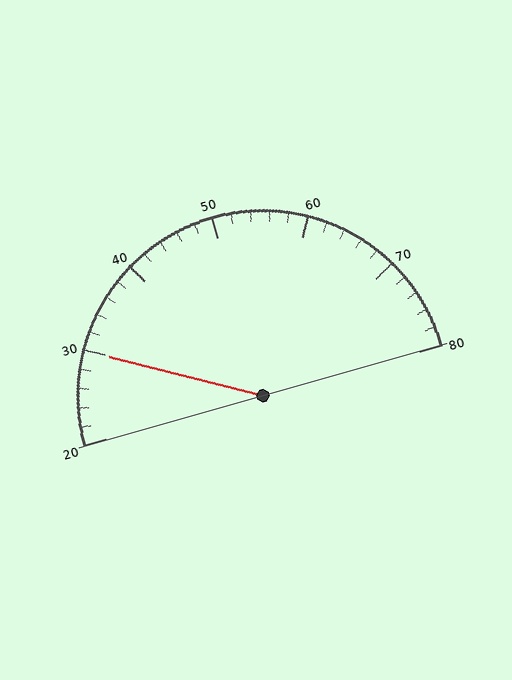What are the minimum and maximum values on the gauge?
The gauge ranges from 20 to 80.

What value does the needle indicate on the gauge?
The needle indicates approximately 30.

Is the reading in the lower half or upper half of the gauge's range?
The reading is in the lower half of the range (20 to 80).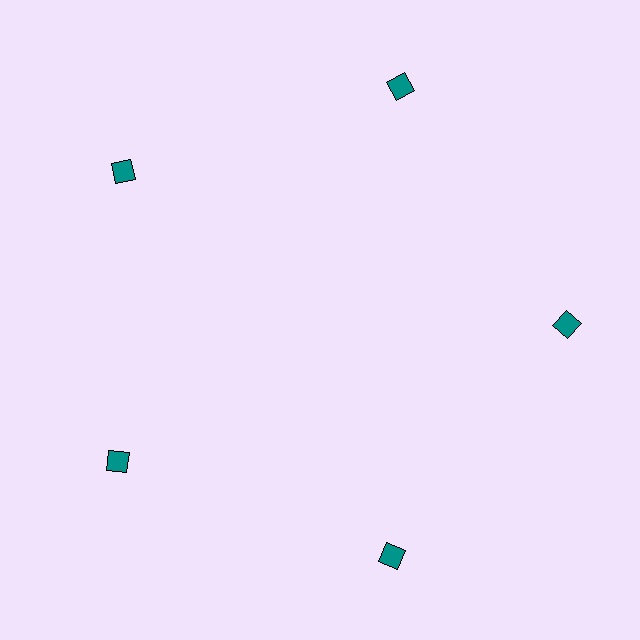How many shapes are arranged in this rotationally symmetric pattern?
There are 5 shapes, arranged in 5 groups of 1.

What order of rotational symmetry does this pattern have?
This pattern has 5-fold rotational symmetry.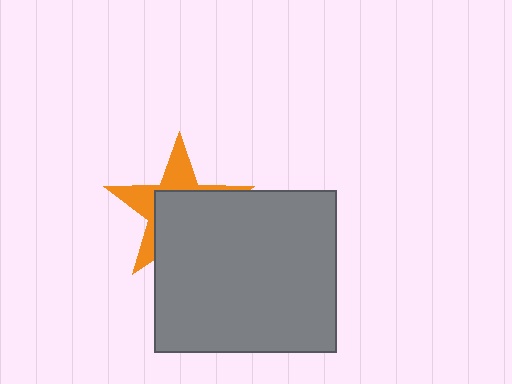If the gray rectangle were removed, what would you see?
You would see the complete orange star.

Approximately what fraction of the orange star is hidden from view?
Roughly 60% of the orange star is hidden behind the gray rectangle.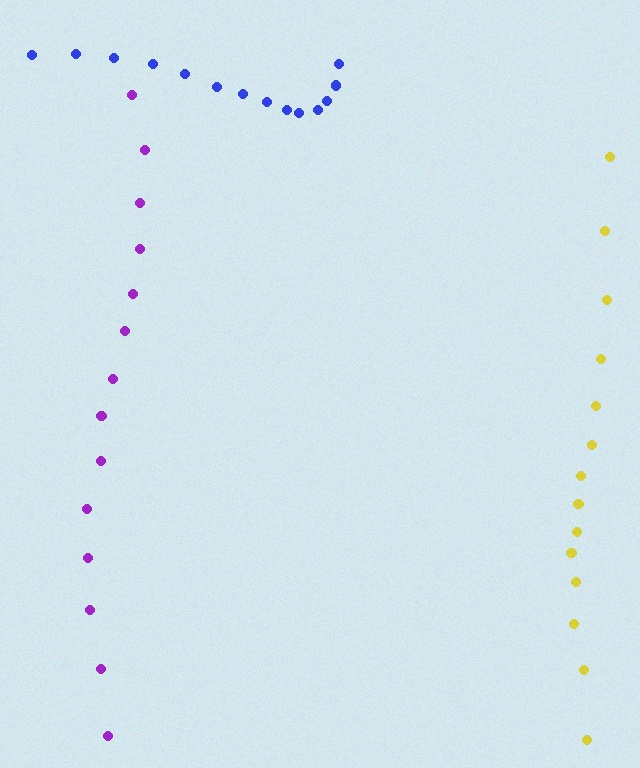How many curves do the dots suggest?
There are 3 distinct paths.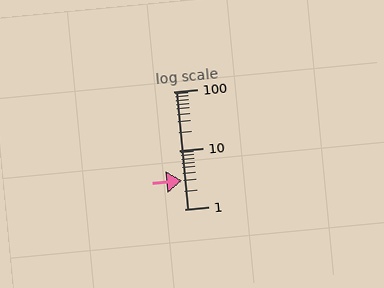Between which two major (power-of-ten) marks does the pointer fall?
The pointer is between 1 and 10.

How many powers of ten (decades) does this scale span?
The scale spans 2 decades, from 1 to 100.